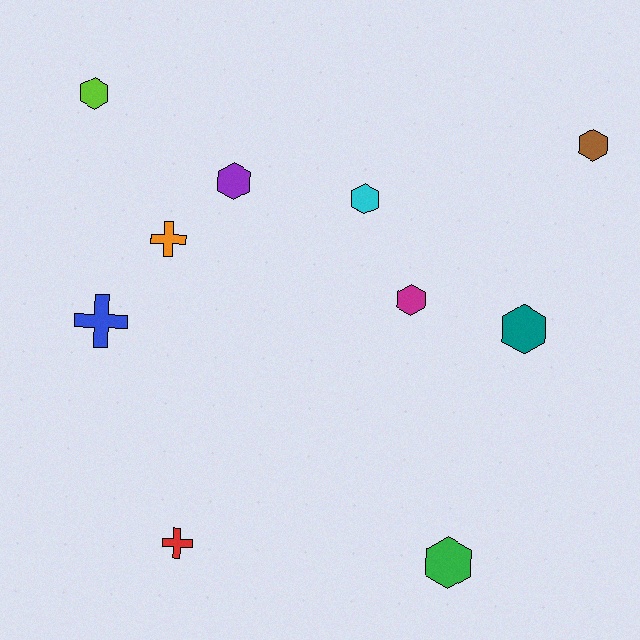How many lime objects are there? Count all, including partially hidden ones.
There is 1 lime object.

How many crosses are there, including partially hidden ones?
There are 3 crosses.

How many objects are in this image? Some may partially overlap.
There are 10 objects.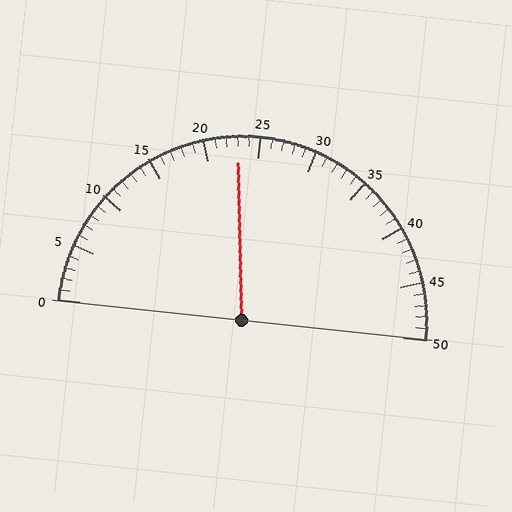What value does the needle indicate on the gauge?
The needle indicates approximately 23.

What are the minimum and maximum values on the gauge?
The gauge ranges from 0 to 50.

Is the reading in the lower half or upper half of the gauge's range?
The reading is in the lower half of the range (0 to 50).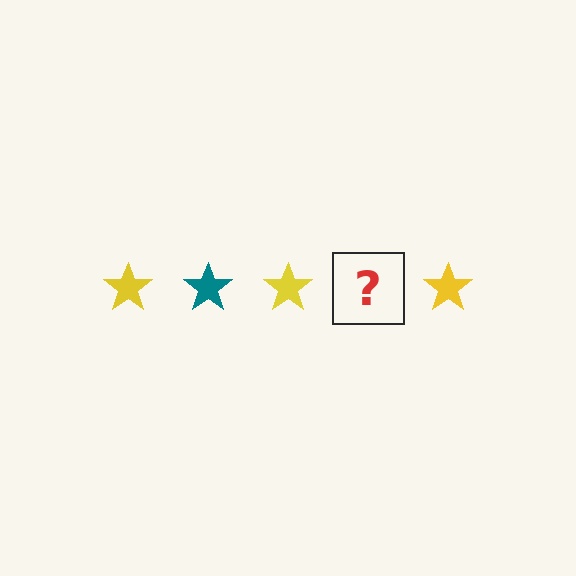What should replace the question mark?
The question mark should be replaced with a teal star.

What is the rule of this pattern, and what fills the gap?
The rule is that the pattern cycles through yellow, teal stars. The gap should be filled with a teal star.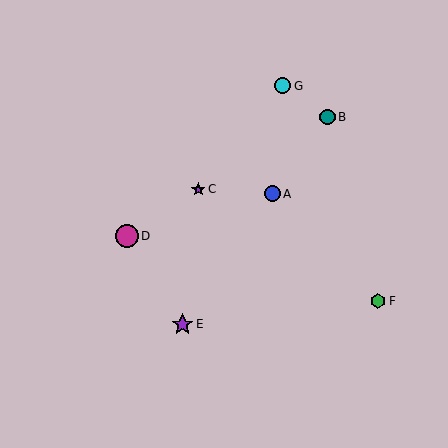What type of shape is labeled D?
Shape D is a magenta circle.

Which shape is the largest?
The magenta circle (labeled D) is the largest.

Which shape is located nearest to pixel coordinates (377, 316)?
The green hexagon (labeled F) at (378, 301) is nearest to that location.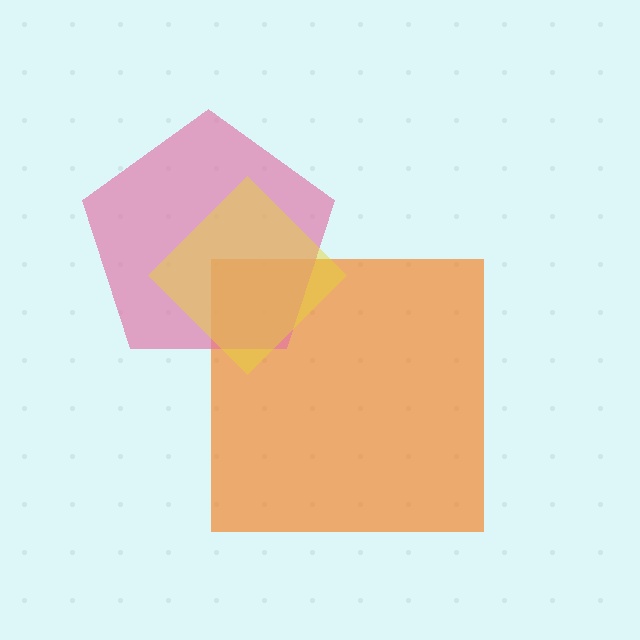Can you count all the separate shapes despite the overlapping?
Yes, there are 3 separate shapes.